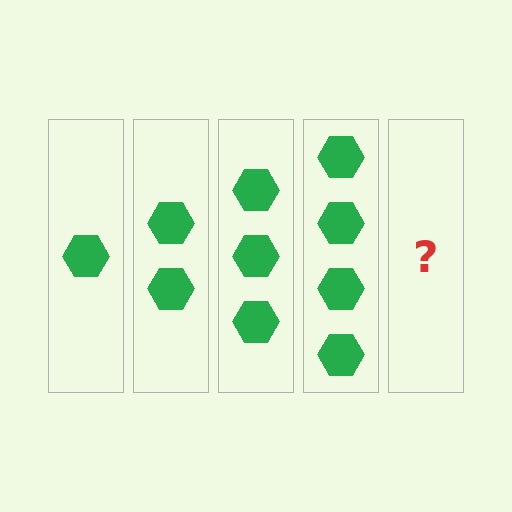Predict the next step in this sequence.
The next step is 5 hexagons.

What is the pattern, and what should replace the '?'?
The pattern is that each step adds one more hexagon. The '?' should be 5 hexagons.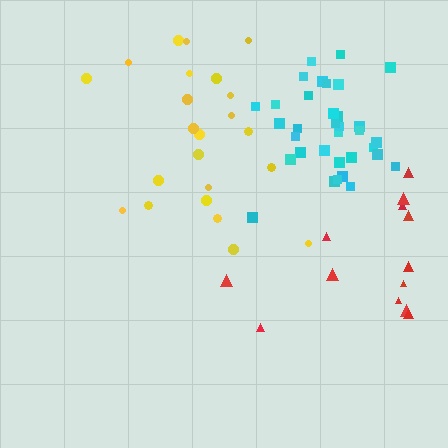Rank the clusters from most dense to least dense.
cyan, yellow, red.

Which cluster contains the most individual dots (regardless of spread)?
Cyan (34).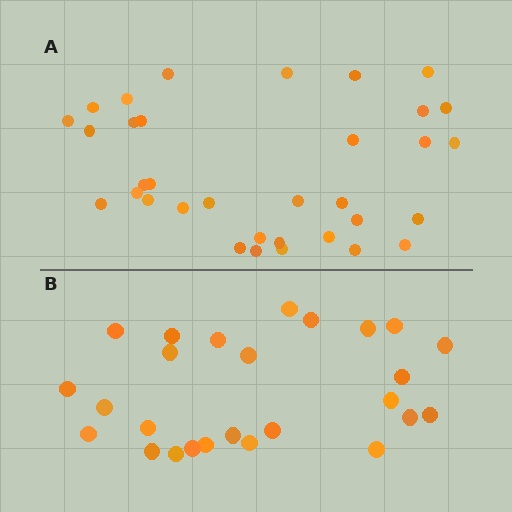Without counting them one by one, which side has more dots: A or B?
Region A (the top region) has more dots.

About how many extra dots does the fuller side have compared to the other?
Region A has roughly 8 or so more dots than region B.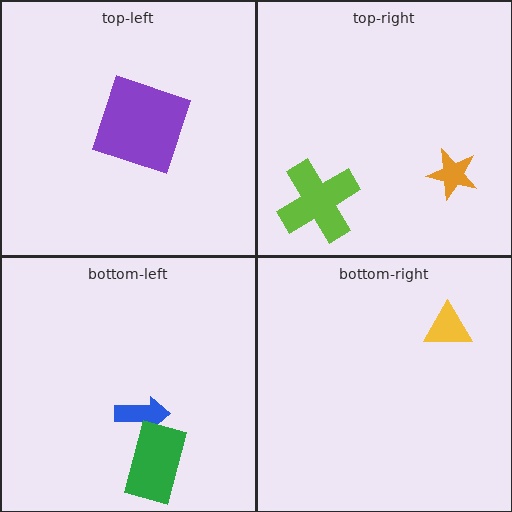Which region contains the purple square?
The top-left region.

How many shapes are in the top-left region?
1.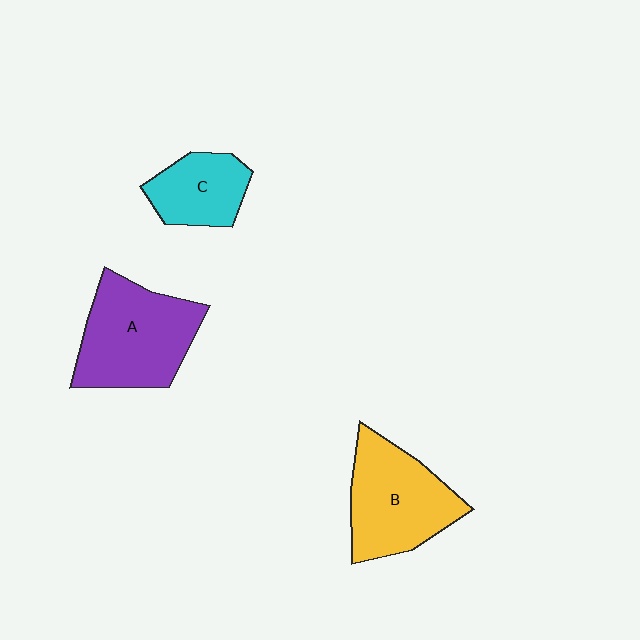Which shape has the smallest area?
Shape C (cyan).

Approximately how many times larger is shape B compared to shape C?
Approximately 1.6 times.